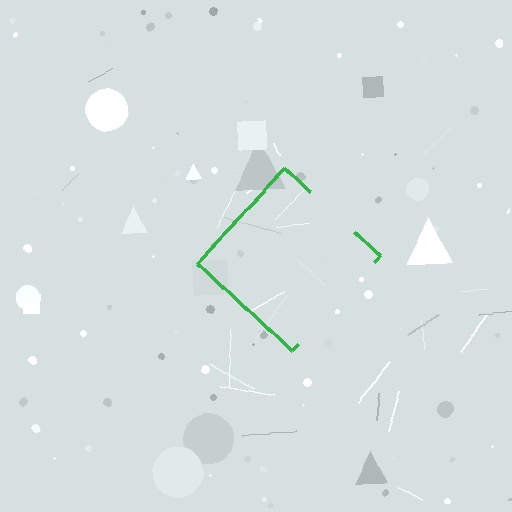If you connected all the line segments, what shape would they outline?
They would outline a diamond.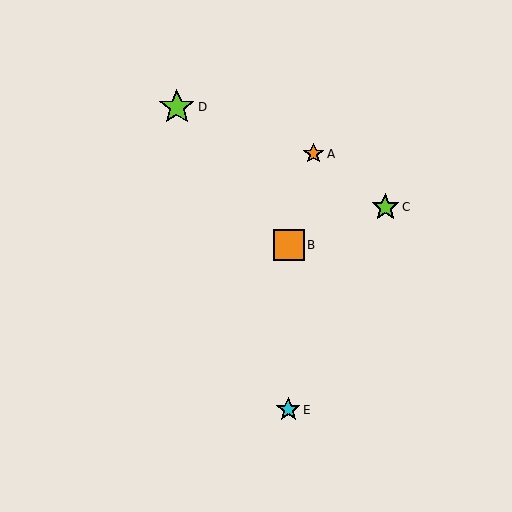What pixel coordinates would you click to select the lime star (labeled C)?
Click at (385, 207) to select the lime star C.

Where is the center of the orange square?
The center of the orange square is at (289, 245).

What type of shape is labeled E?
Shape E is a cyan star.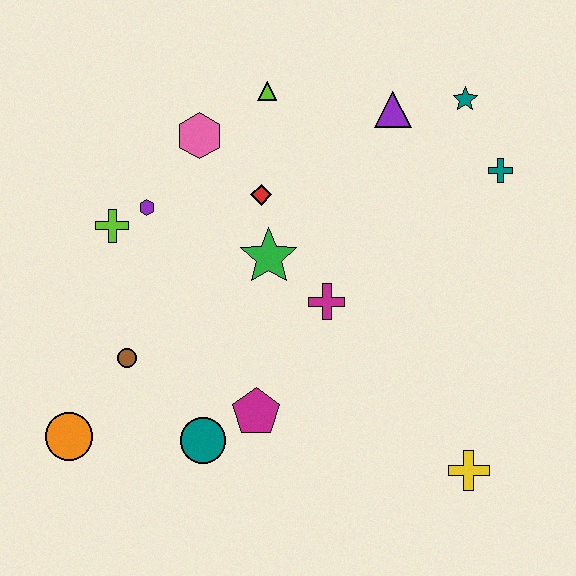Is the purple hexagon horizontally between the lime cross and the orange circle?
No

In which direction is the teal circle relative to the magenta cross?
The teal circle is below the magenta cross.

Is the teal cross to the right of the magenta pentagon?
Yes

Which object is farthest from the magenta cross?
The orange circle is farthest from the magenta cross.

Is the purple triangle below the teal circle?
No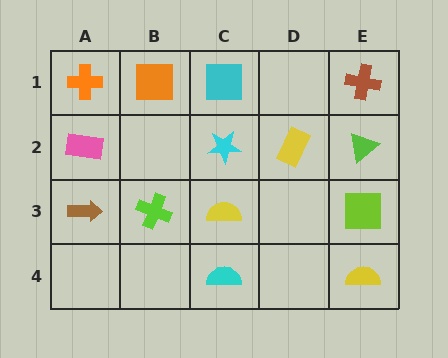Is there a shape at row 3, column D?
No, that cell is empty.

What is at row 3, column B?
A lime cross.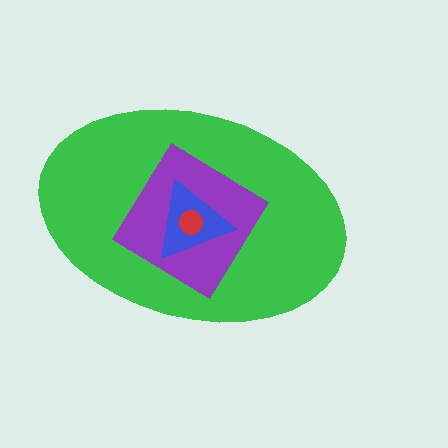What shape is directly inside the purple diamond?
The blue triangle.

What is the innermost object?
The red circle.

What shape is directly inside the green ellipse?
The purple diamond.